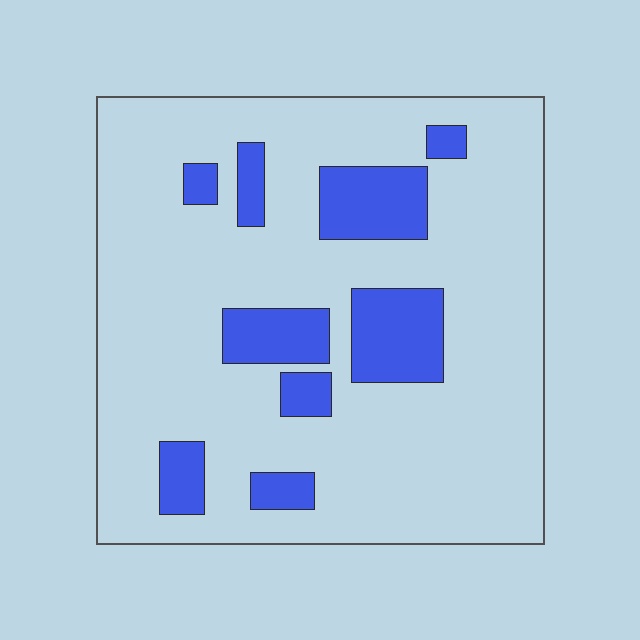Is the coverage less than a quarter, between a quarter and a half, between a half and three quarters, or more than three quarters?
Less than a quarter.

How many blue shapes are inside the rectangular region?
9.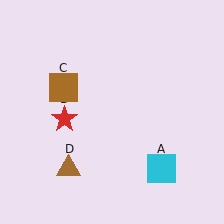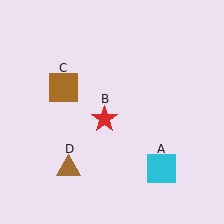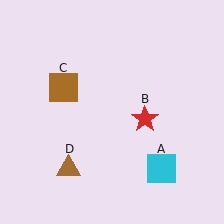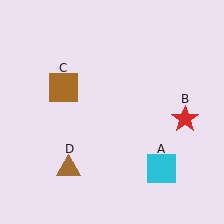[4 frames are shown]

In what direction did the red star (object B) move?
The red star (object B) moved right.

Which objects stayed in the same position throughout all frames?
Cyan square (object A) and brown square (object C) and brown triangle (object D) remained stationary.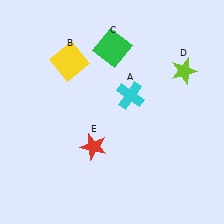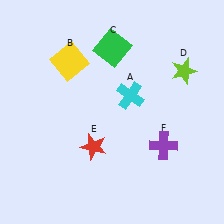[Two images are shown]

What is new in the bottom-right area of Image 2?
A purple cross (F) was added in the bottom-right area of Image 2.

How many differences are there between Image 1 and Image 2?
There is 1 difference between the two images.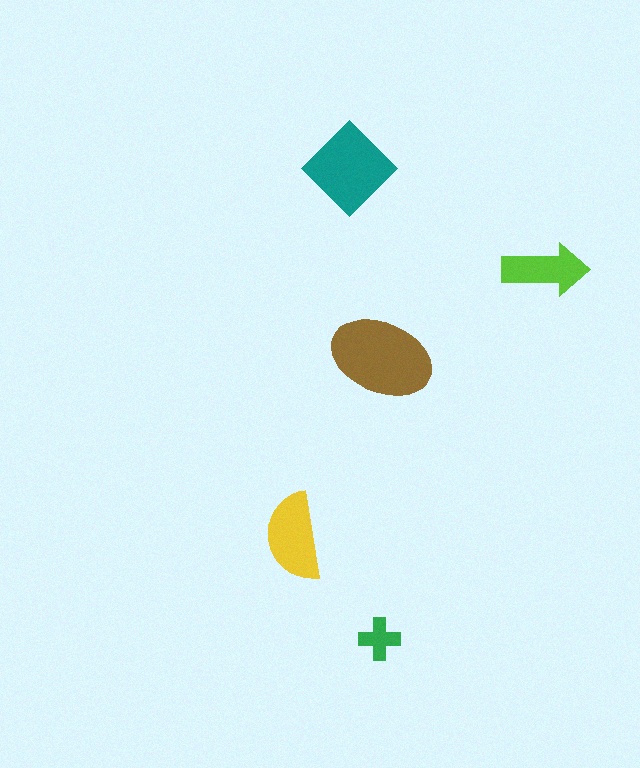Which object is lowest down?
The green cross is bottommost.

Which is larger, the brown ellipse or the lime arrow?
The brown ellipse.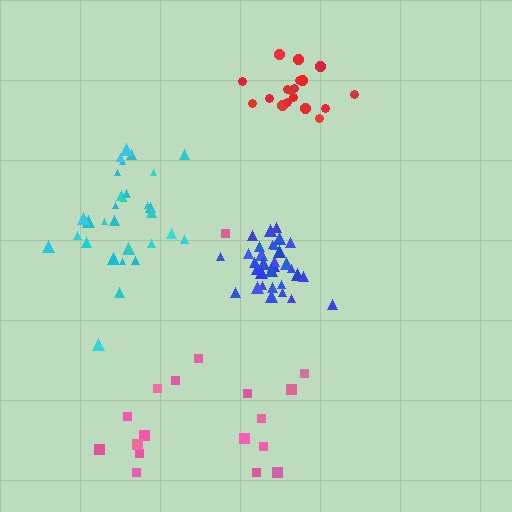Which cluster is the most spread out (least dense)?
Pink.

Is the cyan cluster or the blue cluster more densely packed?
Blue.